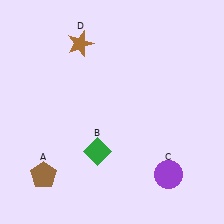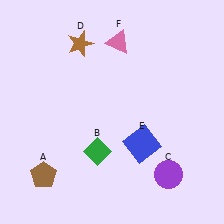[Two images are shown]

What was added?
A blue square (E), a pink triangle (F) were added in Image 2.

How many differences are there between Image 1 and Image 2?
There are 2 differences between the two images.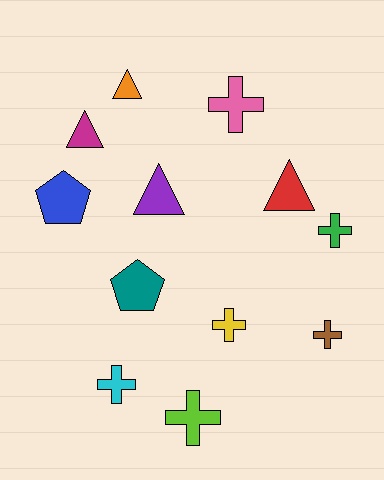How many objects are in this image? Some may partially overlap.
There are 12 objects.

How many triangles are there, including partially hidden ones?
There are 4 triangles.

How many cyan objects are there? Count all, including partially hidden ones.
There is 1 cyan object.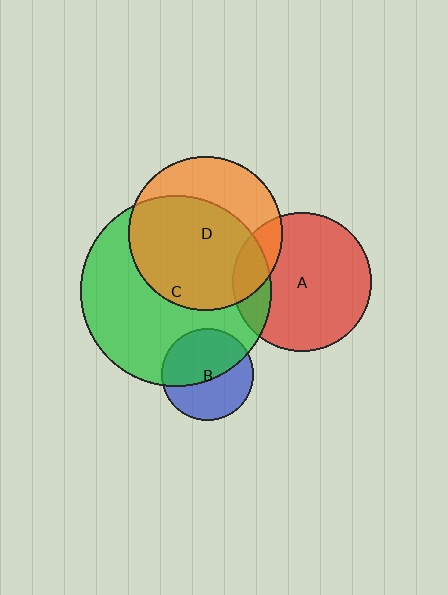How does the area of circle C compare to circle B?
Approximately 4.3 times.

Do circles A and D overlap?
Yes.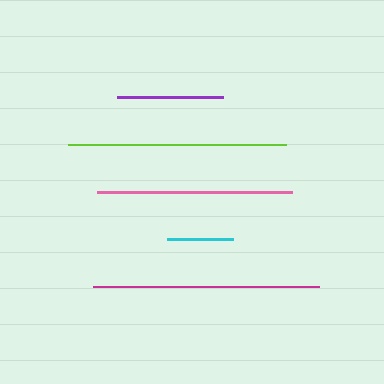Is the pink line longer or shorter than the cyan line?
The pink line is longer than the cyan line.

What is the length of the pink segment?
The pink segment is approximately 195 pixels long.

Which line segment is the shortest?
The cyan line is the shortest at approximately 66 pixels.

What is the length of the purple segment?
The purple segment is approximately 107 pixels long.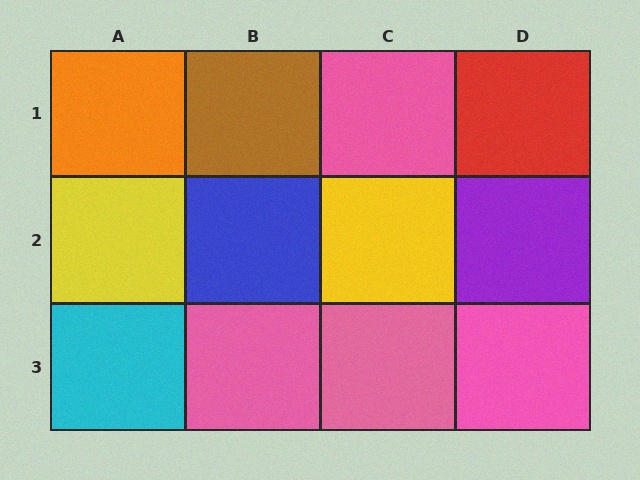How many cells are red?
1 cell is red.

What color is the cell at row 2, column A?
Yellow.